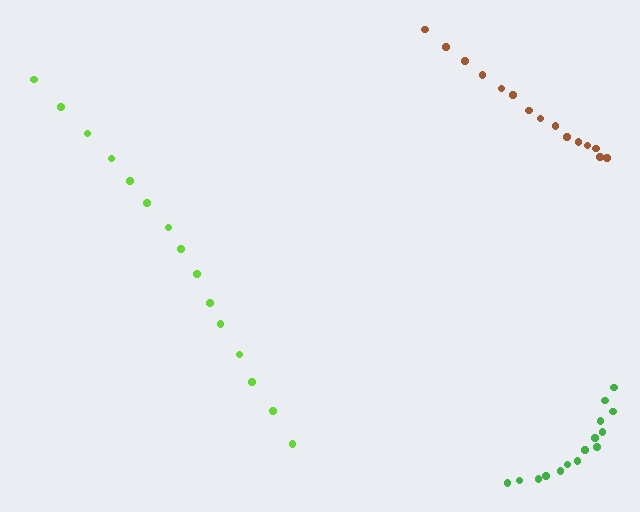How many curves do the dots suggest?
There are 3 distinct paths.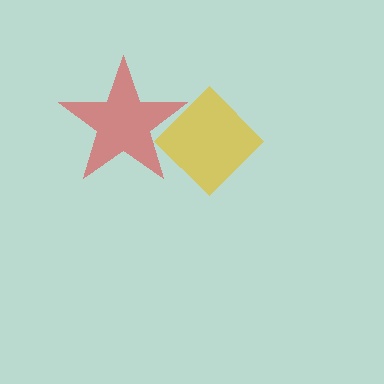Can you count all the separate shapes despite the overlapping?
Yes, there are 2 separate shapes.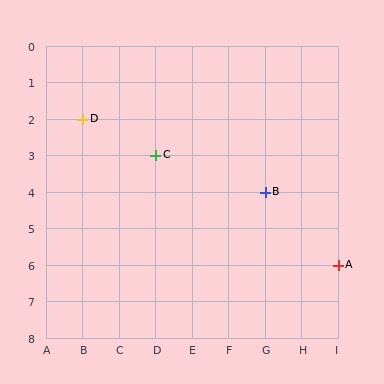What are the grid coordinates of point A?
Point A is at grid coordinates (I, 6).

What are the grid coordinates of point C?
Point C is at grid coordinates (D, 3).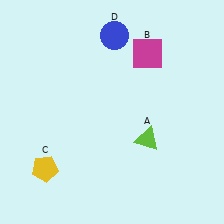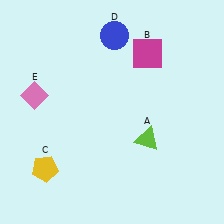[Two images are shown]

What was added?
A pink diamond (E) was added in Image 2.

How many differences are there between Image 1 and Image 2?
There is 1 difference between the two images.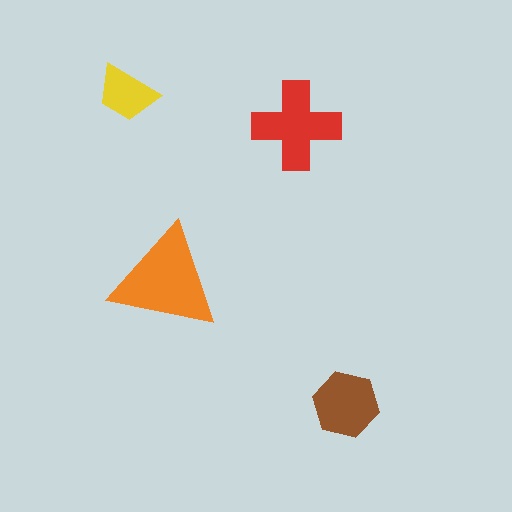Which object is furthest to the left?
The yellow trapezoid is leftmost.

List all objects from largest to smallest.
The orange triangle, the red cross, the brown hexagon, the yellow trapezoid.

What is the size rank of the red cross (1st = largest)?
2nd.